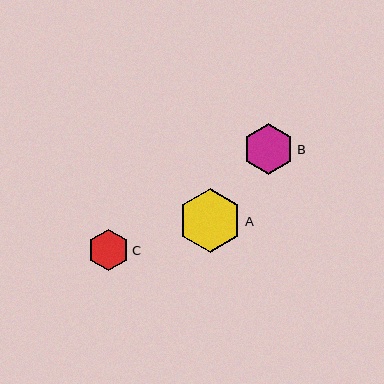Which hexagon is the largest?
Hexagon A is the largest with a size of approximately 64 pixels.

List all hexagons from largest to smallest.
From largest to smallest: A, B, C.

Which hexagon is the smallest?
Hexagon C is the smallest with a size of approximately 41 pixels.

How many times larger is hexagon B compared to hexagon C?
Hexagon B is approximately 1.2 times the size of hexagon C.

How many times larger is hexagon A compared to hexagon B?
Hexagon A is approximately 1.3 times the size of hexagon B.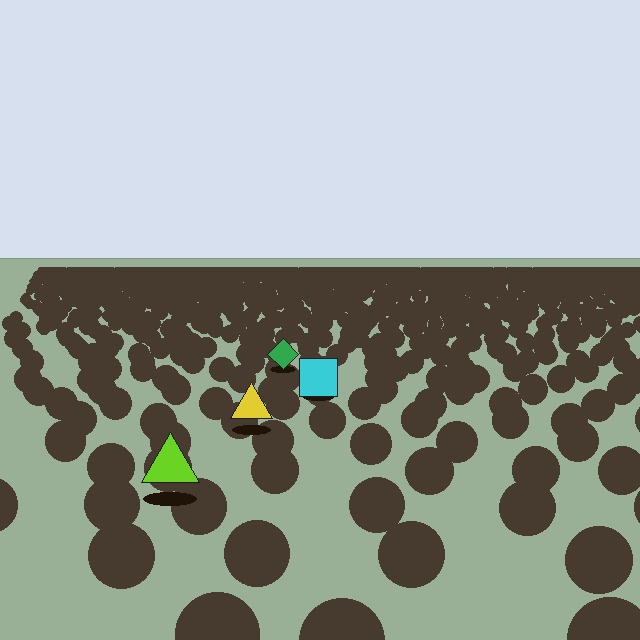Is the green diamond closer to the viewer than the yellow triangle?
No. The yellow triangle is closer — you can tell from the texture gradient: the ground texture is coarser near it.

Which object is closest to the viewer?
The lime triangle is closest. The texture marks near it are larger and more spread out.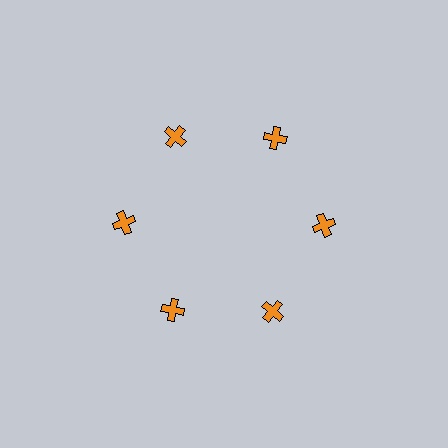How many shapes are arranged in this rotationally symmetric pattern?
There are 6 shapes, arranged in 6 groups of 1.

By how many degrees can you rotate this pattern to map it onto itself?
The pattern maps onto itself every 60 degrees of rotation.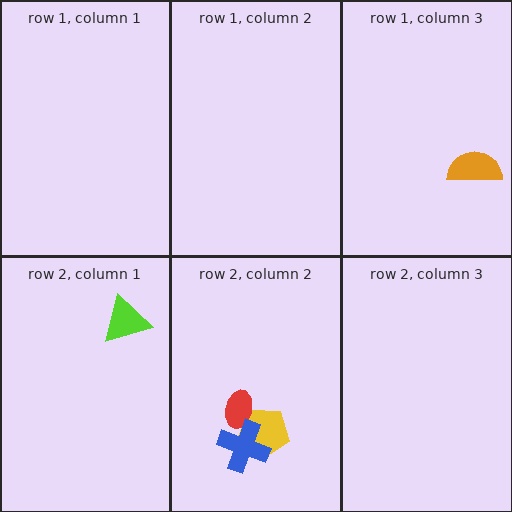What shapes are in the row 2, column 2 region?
The yellow pentagon, the red ellipse, the blue cross.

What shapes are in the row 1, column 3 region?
The orange semicircle.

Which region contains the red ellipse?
The row 2, column 2 region.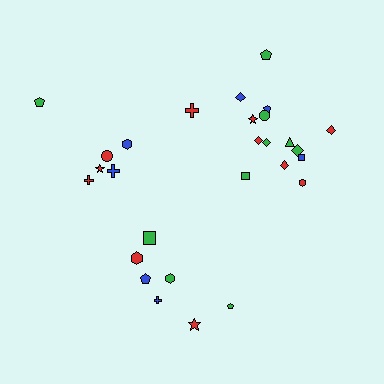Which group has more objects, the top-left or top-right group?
The top-right group.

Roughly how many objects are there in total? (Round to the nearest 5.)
Roughly 30 objects in total.